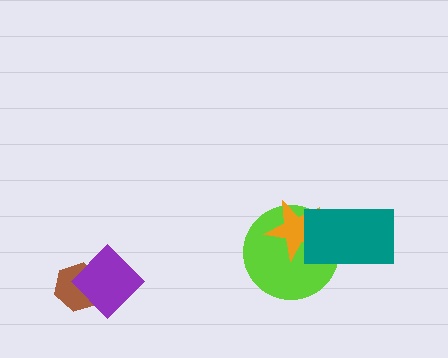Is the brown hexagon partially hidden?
Yes, it is partially covered by another shape.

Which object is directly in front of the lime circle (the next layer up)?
The orange star is directly in front of the lime circle.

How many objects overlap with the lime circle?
2 objects overlap with the lime circle.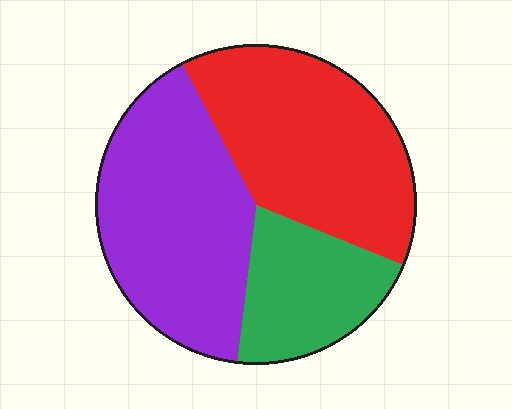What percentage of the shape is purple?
Purple covers 41% of the shape.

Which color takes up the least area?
Green, at roughly 20%.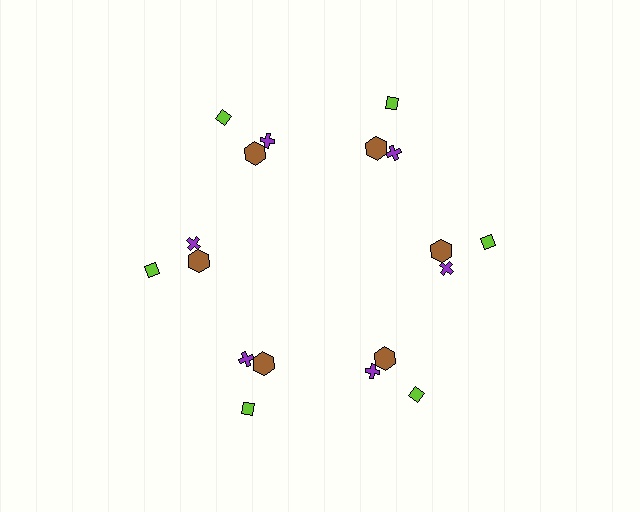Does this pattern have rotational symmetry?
Yes, this pattern has 6-fold rotational symmetry. It looks the same after rotating 60 degrees around the center.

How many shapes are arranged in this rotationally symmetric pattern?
There are 18 shapes, arranged in 6 groups of 3.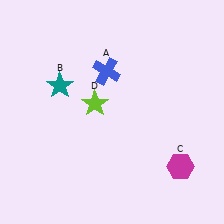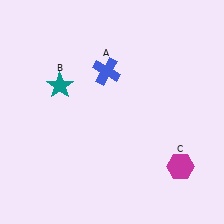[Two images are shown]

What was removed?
The lime star (D) was removed in Image 2.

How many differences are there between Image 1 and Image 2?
There is 1 difference between the two images.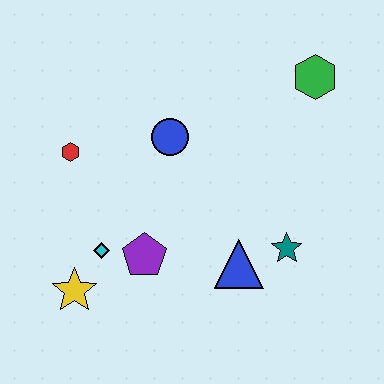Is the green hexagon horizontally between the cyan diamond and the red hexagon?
No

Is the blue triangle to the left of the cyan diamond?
No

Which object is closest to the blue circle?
The red hexagon is closest to the blue circle.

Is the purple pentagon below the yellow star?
No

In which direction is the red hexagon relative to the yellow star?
The red hexagon is above the yellow star.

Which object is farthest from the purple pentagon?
The green hexagon is farthest from the purple pentagon.